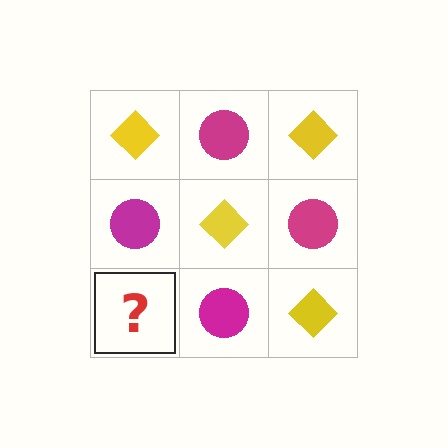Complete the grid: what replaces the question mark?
The question mark should be replaced with a yellow diamond.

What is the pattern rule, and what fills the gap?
The rule is that it alternates yellow diamond and magenta circle in a checkerboard pattern. The gap should be filled with a yellow diamond.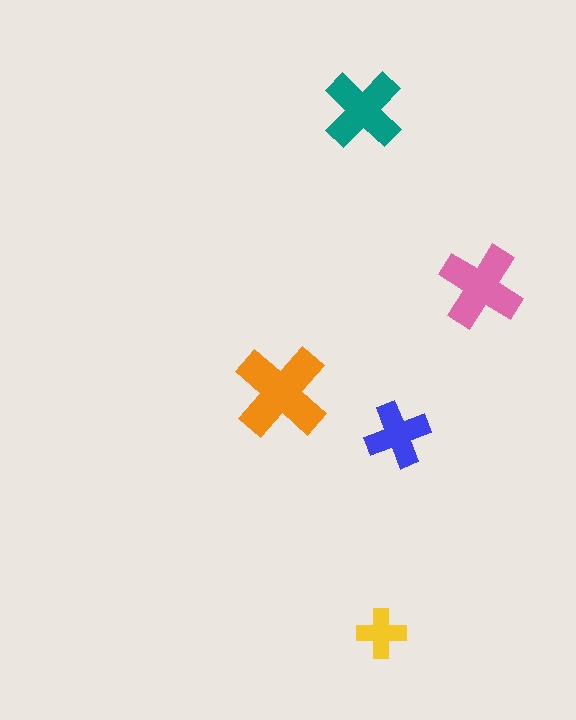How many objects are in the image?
There are 5 objects in the image.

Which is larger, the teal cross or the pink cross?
The pink one.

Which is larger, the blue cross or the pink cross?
The pink one.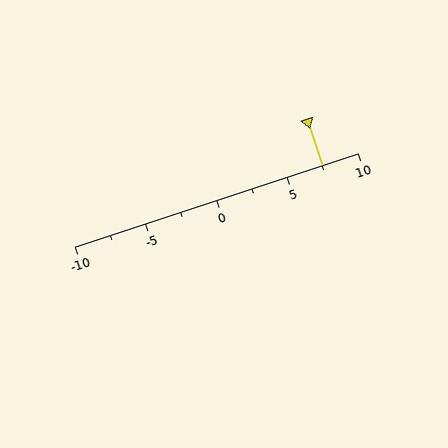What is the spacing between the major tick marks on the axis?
The major ticks are spaced 5 apart.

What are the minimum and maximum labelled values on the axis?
The axis runs from -10 to 10.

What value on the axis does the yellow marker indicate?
The marker indicates approximately 7.5.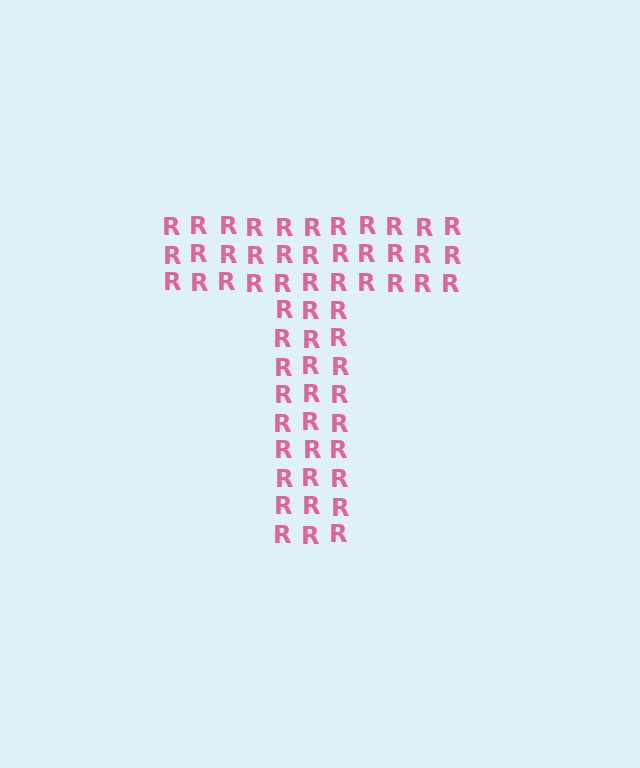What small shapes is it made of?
It is made of small letter R's.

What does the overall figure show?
The overall figure shows the letter T.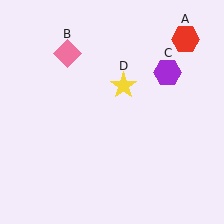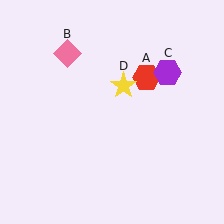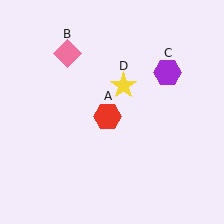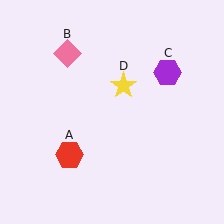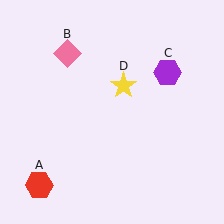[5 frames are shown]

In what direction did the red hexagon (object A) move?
The red hexagon (object A) moved down and to the left.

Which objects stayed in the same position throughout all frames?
Pink diamond (object B) and purple hexagon (object C) and yellow star (object D) remained stationary.